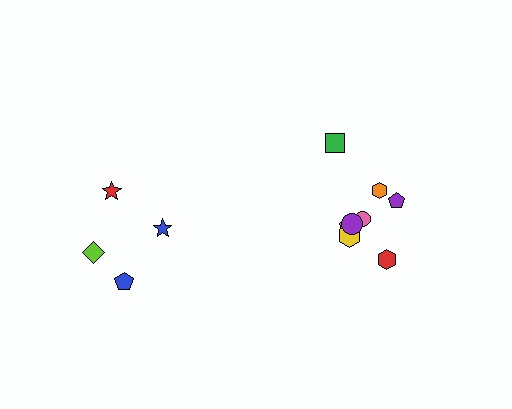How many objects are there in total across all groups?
There are 12 objects.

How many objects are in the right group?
There are 8 objects.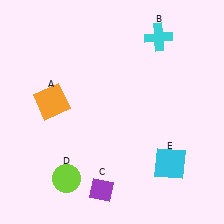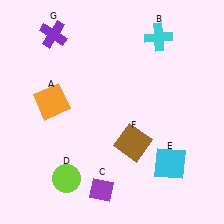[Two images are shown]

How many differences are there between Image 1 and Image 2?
There are 2 differences between the two images.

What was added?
A brown square (F), a purple cross (G) were added in Image 2.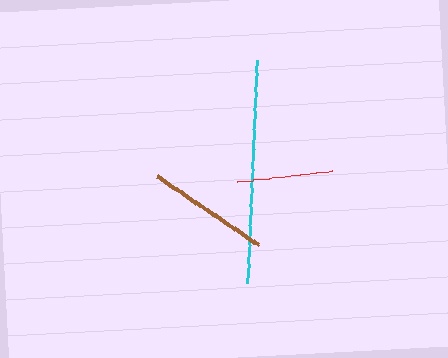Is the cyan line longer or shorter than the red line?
The cyan line is longer than the red line.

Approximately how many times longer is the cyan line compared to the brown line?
The cyan line is approximately 1.8 times the length of the brown line.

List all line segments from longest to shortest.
From longest to shortest: cyan, brown, red.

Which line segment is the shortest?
The red line is the shortest at approximately 94 pixels.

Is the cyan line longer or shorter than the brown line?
The cyan line is longer than the brown line.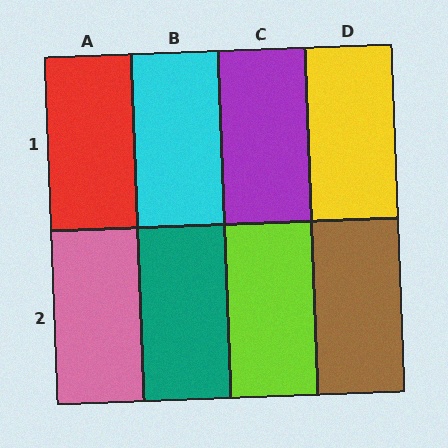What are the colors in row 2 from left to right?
Pink, teal, lime, brown.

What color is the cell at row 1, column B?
Cyan.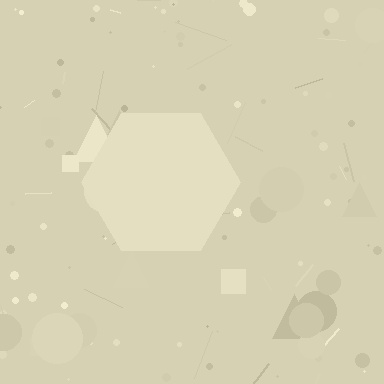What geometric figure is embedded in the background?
A hexagon is embedded in the background.